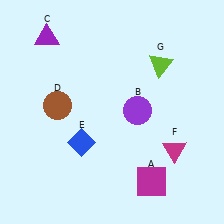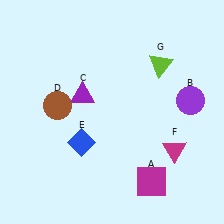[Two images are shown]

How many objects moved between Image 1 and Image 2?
2 objects moved between the two images.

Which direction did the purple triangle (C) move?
The purple triangle (C) moved down.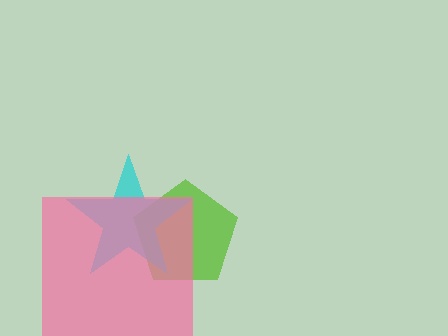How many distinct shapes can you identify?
There are 3 distinct shapes: a lime pentagon, a cyan star, a pink square.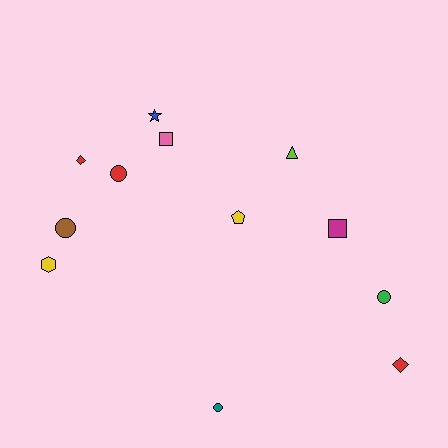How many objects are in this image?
There are 12 objects.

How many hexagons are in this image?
There is 1 hexagon.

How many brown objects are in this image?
There is 1 brown object.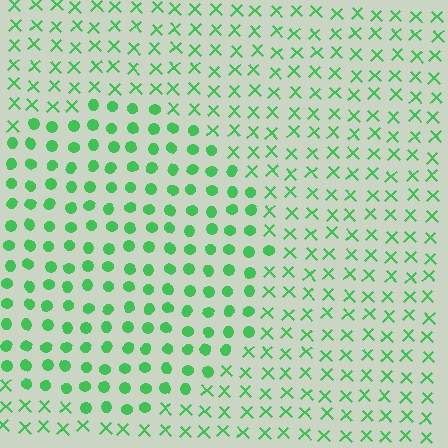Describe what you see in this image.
The image is filled with small green elements arranged in a uniform grid. A circle-shaped region contains circles, while the surrounding area contains X marks. The boundary is defined purely by the change in element shape.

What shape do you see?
I see a circle.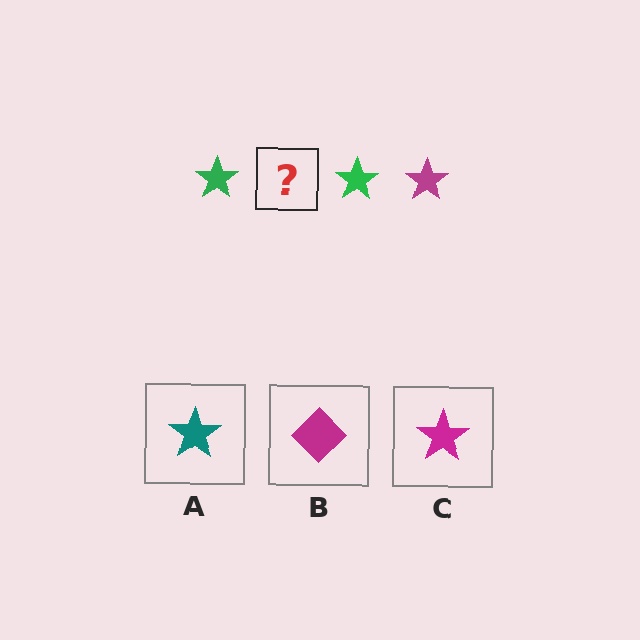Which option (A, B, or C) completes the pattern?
C.